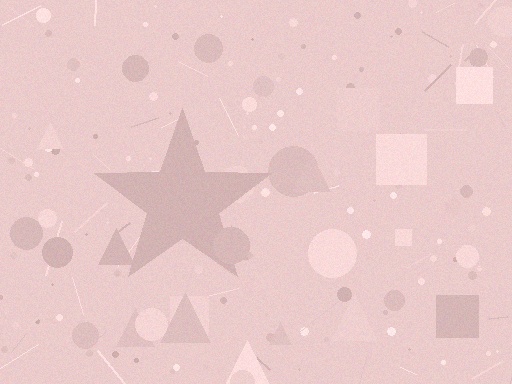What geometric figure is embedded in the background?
A star is embedded in the background.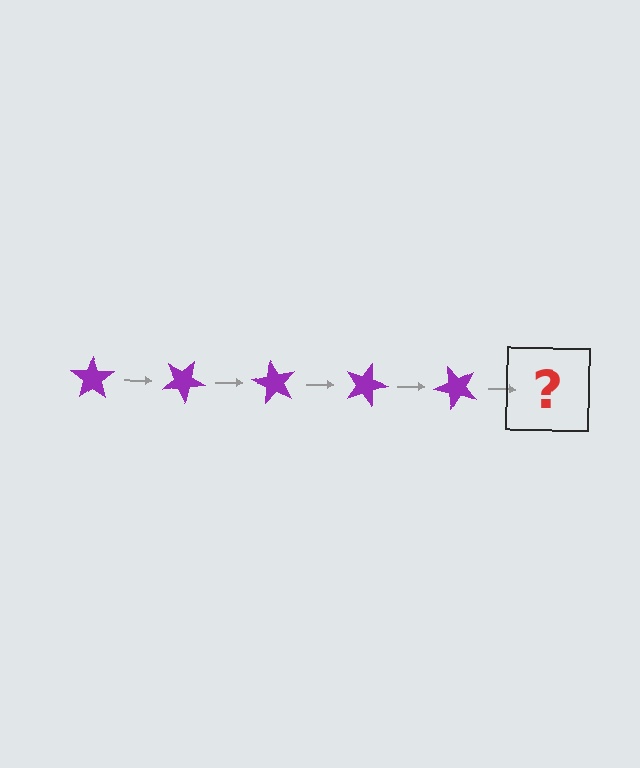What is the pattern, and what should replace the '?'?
The pattern is that the star rotates 30 degrees each step. The '?' should be a purple star rotated 150 degrees.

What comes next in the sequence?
The next element should be a purple star rotated 150 degrees.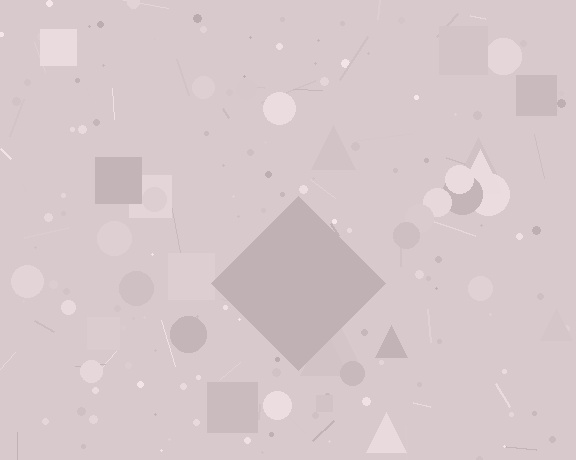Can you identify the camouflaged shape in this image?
The camouflaged shape is a diamond.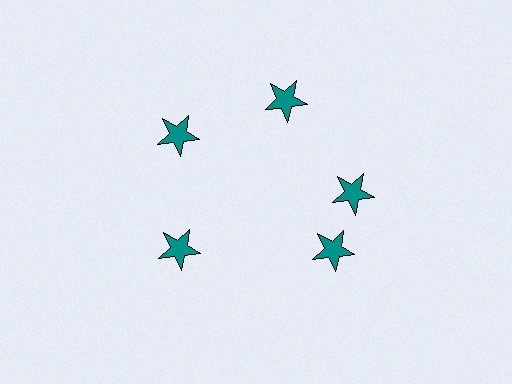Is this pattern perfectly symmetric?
No. The 5 teal stars are arranged in a ring, but one element near the 5 o'clock position is rotated out of alignment along the ring, breaking the 5-fold rotational symmetry.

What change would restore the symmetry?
The symmetry would be restored by rotating it back into even spacing with its neighbors so that all 5 stars sit at equal angles and equal distance from the center.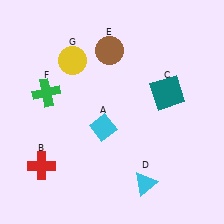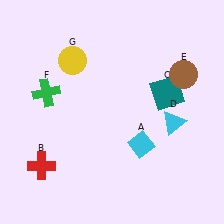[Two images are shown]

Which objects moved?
The objects that moved are: the cyan diamond (A), the cyan triangle (D), the brown circle (E).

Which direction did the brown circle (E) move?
The brown circle (E) moved right.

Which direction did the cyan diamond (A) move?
The cyan diamond (A) moved right.